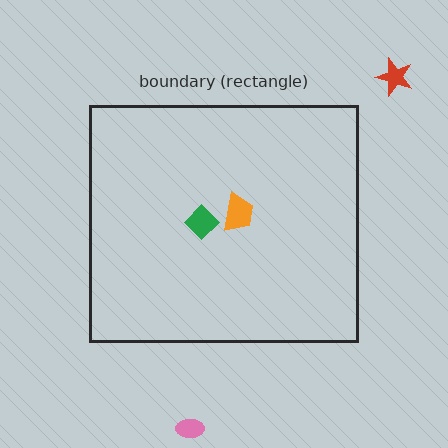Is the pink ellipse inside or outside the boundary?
Outside.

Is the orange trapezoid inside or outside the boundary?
Inside.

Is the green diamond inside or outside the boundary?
Inside.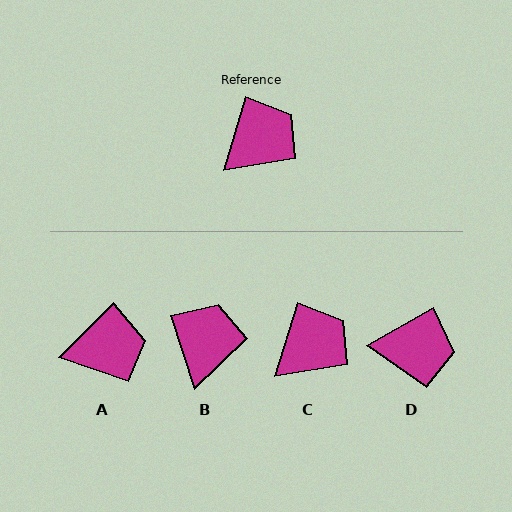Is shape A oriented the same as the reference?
No, it is off by about 28 degrees.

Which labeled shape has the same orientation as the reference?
C.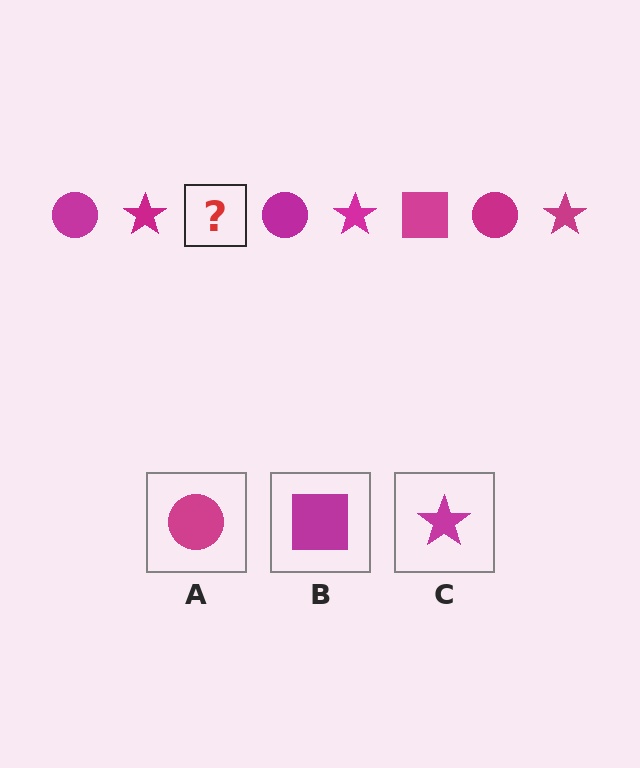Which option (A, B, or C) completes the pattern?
B.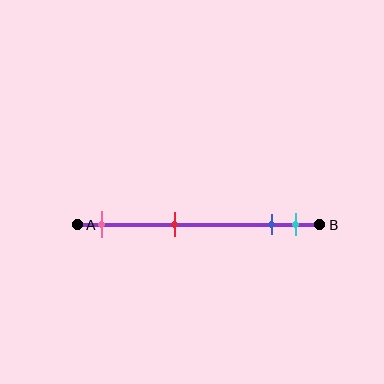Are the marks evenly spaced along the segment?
No, the marks are not evenly spaced.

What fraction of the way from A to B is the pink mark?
The pink mark is approximately 10% (0.1) of the way from A to B.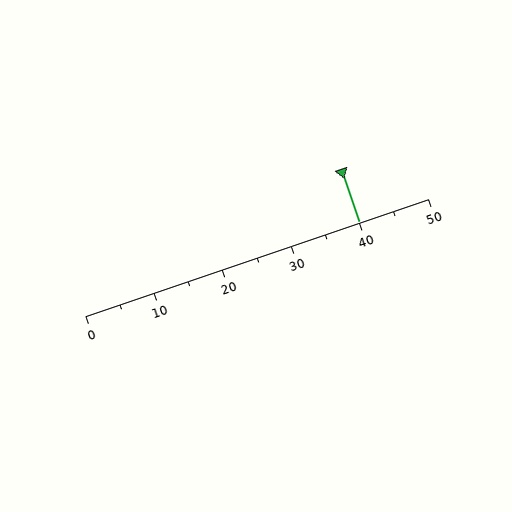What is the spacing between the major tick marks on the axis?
The major ticks are spaced 10 apart.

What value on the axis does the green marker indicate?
The marker indicates approximately 40.